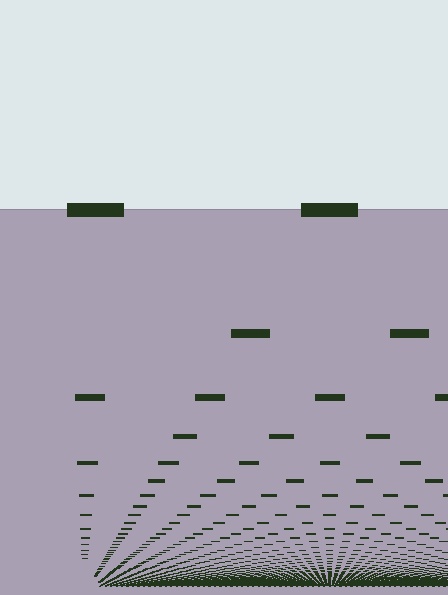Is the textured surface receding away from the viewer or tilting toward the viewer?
The surface appears to tilt toward the viewer. Texture elements get larger and sparser toward the top.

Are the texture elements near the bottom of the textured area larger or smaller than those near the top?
Smaller. The gradient is inverted — elements near the bottom are smaller and denser.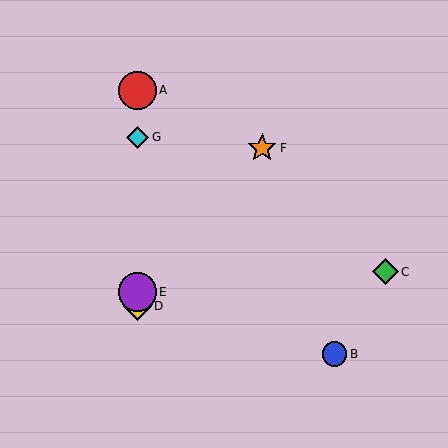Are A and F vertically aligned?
No, A is at x≈137 and F is at x≈262.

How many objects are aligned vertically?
4 objects (A, D, E, G) are aligned vertically.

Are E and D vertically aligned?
Yes, both are at x≈137.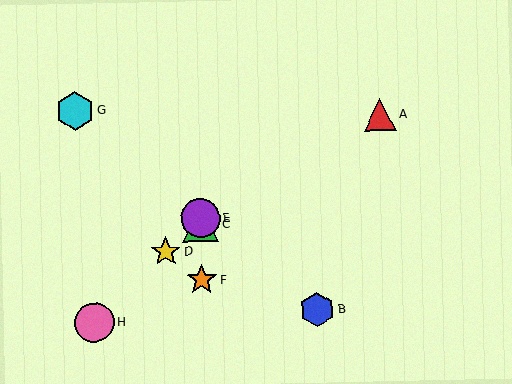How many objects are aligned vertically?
3 objects (C, E, F) are aligned vertically.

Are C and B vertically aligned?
No, C is at x≈201 and B is at x≈317.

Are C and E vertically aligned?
Yes, both are at x≈201.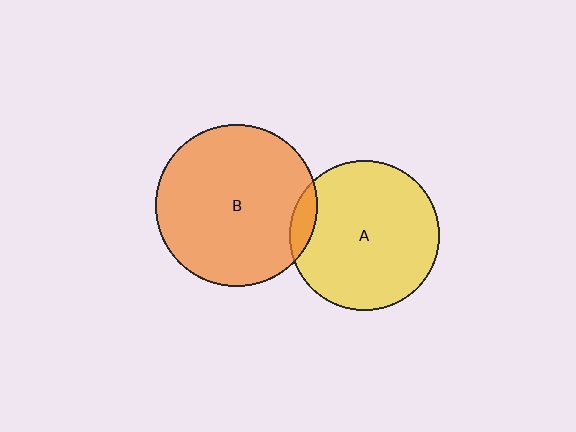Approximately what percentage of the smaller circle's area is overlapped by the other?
Approximately 10%.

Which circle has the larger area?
Circle B (orange).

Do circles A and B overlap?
Yes.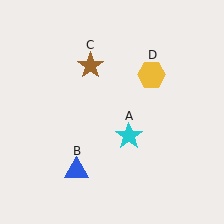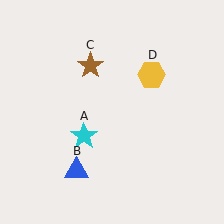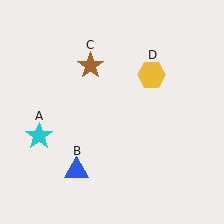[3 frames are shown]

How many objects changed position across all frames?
1 object changed position: cyan star (object A).